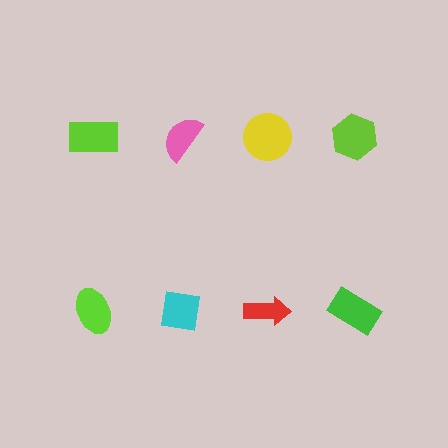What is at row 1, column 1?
A lime rectangle.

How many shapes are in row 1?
4 shapes.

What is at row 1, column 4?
A lime hexagon.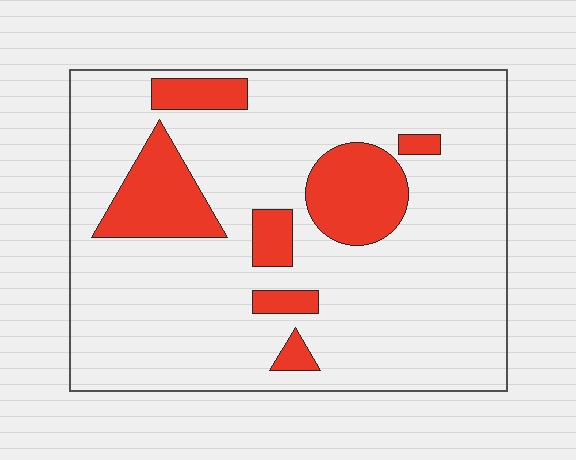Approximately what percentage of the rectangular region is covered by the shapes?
Approximately 20%.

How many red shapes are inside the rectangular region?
7.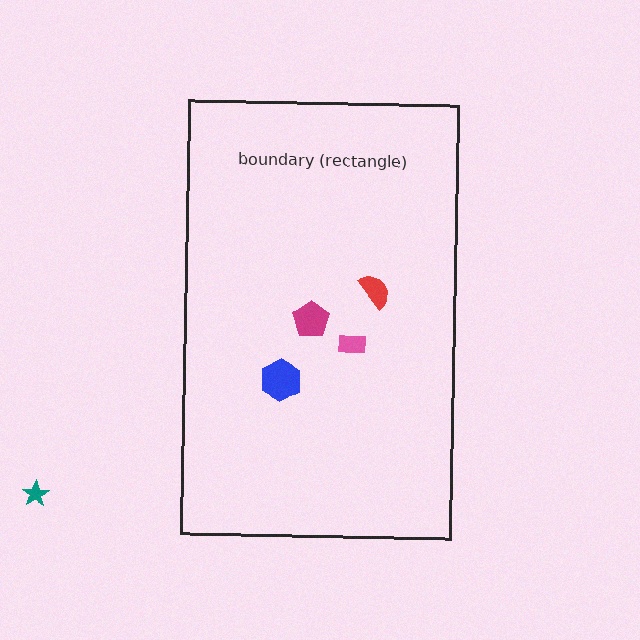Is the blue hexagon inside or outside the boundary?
Inside.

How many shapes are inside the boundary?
4 inside, 1 outside.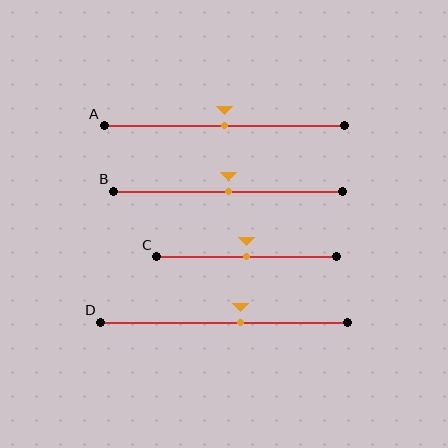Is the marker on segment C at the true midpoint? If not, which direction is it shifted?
Yes, the marker on segment C is at the true midpoint.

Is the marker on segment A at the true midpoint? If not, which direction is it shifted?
Yes, the marker on segment A is at the true midpoint.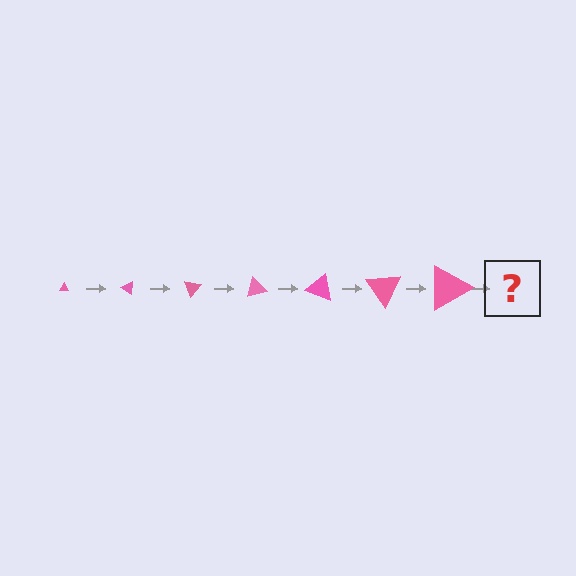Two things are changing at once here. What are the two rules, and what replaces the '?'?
The two rules are that the triangle grows larger each step and it rotates 35 degrees each step. The '?' should be a triangle, larger than the previous one and rotated 245 degrees from the start.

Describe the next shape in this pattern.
It should be a triangle, larger than the previous one and rotated 245 degrees from the start.